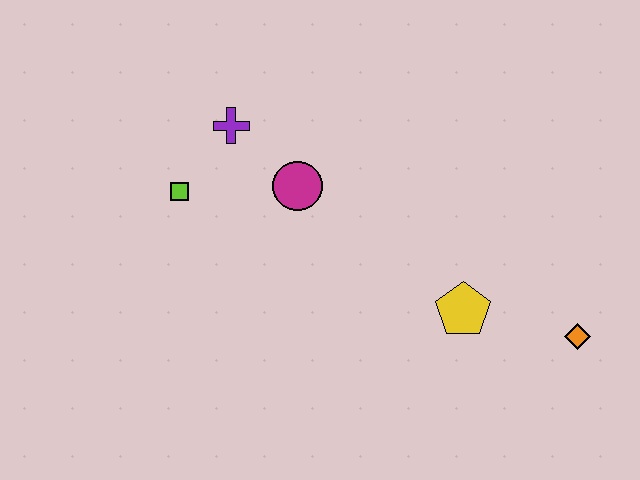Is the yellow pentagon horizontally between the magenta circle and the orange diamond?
Yes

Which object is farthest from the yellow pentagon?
The lime square is farthest from the yellow pentagon.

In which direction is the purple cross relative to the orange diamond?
The purple cross is to the left of the orange diamond.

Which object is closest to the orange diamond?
The yellow pentagon is closest to the orange diamond.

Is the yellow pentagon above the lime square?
No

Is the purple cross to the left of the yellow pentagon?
Yes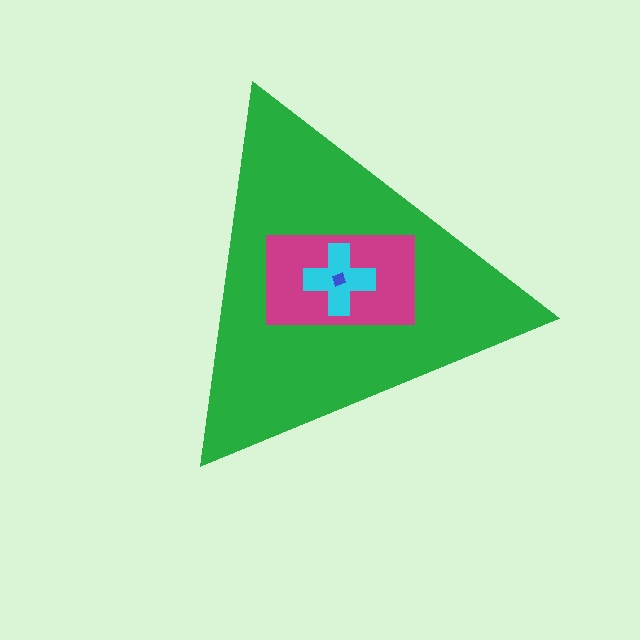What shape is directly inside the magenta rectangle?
The cyan cross.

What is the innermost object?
The blue diamond.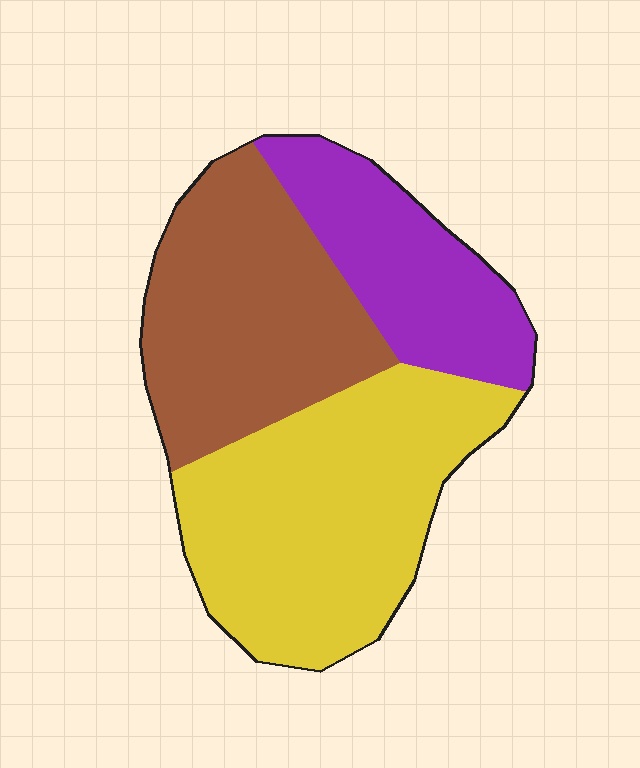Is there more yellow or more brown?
Yellow.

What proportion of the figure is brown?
Brown covers about 35% of the figure.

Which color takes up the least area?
Purple, at roughly 25%.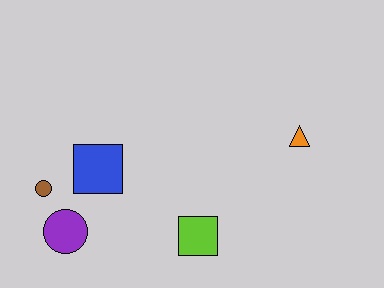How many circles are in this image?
There are 2 circles.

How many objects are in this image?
There are 5 objects.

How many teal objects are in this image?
There are no teal objects.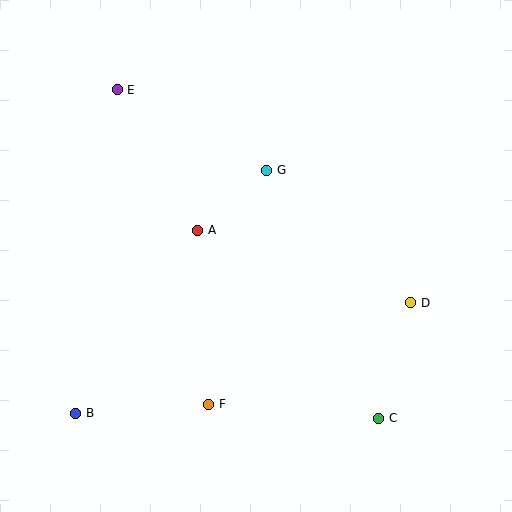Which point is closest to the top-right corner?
Point G is closest to the top-right corner.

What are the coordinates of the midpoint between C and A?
The midpoint between C and A is at (288, 324).